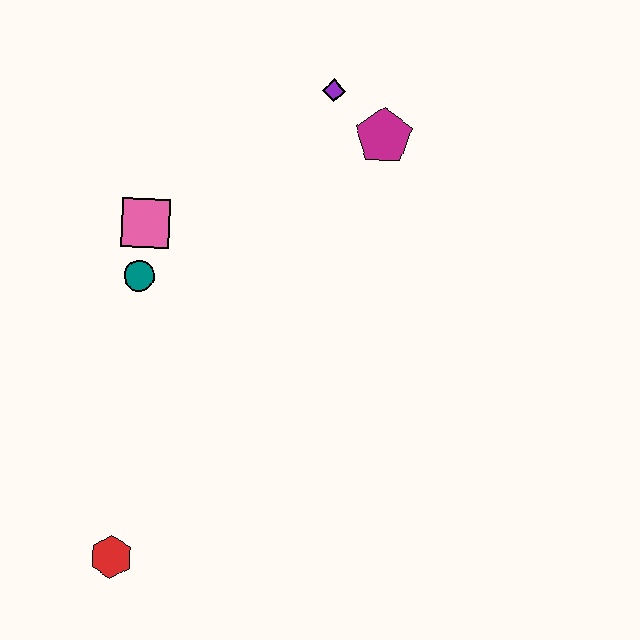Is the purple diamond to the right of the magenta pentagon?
No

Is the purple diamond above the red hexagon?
Yes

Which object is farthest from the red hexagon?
The purple diamond is farthest from the red hexagon.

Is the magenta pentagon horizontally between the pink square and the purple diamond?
No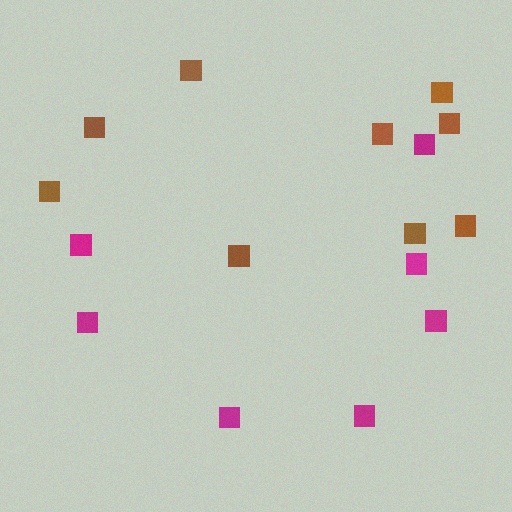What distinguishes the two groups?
There are 2 groups: one group of brown squares (9) and one group of magenta squares (7).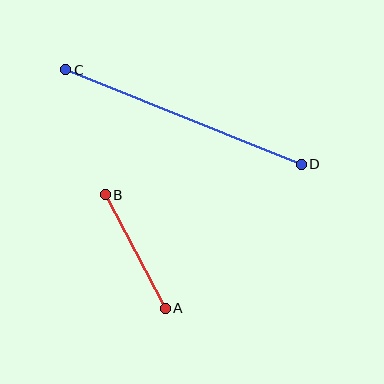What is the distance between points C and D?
The distance is approximately 254 pixels.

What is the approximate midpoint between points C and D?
The midpoint is at approximately (184, 117) pixels.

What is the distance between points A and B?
The distance is approximately 129 pixels.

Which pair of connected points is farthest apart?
Points C and D are farthest apart.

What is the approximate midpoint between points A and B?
The midpoint is at approximately (135, 251) pixels.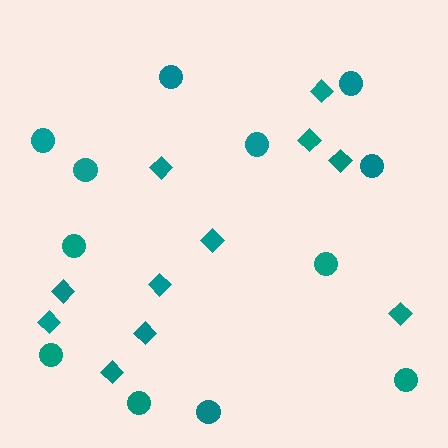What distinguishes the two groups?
There are 2 groups: one group of circles (12) and one group of diamonds (11).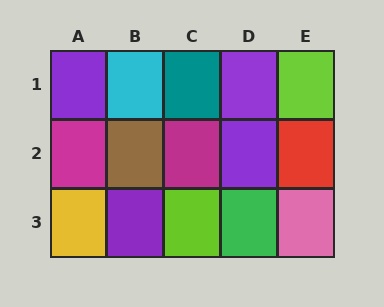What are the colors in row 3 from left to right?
Yellow, purple, lime, green, pink.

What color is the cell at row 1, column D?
Purple.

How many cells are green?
1 cell is green.